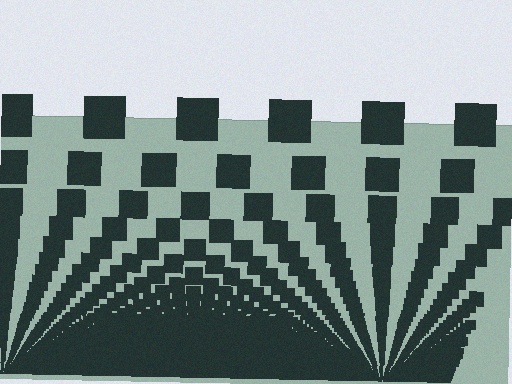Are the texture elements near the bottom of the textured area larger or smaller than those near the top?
Smaller. The gradient is inverted — elements near the bottom are smaller and denser.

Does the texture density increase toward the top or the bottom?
Density increases toward the bottom.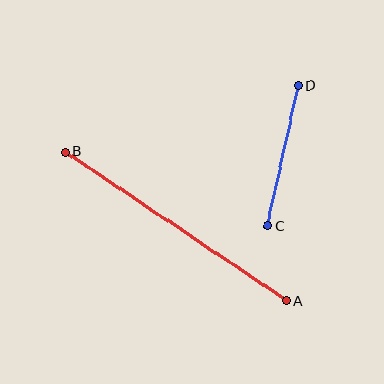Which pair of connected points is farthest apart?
Points A and B are farthest apart.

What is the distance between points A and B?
The distance is approximately 267 pixels.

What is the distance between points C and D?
The distance is approximately 144 pixels.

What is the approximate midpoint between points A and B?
The midpoint is at approximately (176, 226) pixels.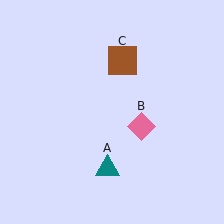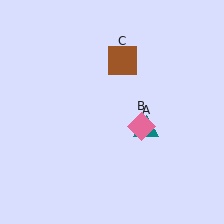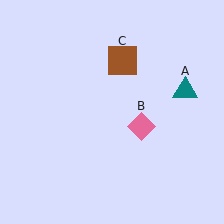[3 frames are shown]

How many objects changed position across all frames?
1 object changed position: teal triangle (object A).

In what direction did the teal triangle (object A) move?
The teal triangle (object A) moved up and to the right.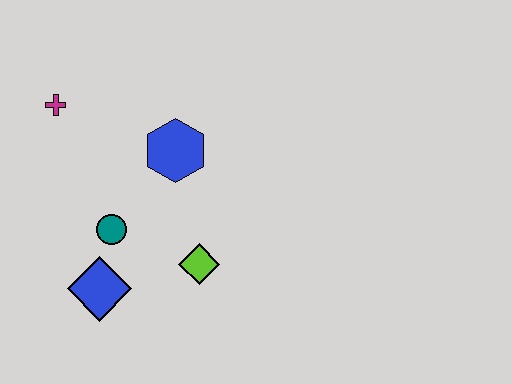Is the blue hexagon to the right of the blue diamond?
Yes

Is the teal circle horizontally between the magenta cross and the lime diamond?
Yes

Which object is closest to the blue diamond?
The teal circle is closest to the blue diamond.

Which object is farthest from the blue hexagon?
The blue diamond is farthest from the blue hexagon.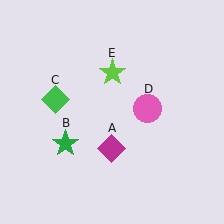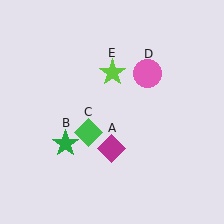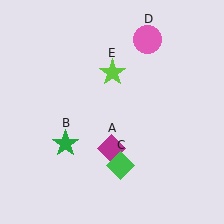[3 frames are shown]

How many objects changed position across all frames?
2 objects changed position: green diamond (object C), pink circle (object D).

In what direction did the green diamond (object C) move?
The green diamond (object C) moved down and to the right.